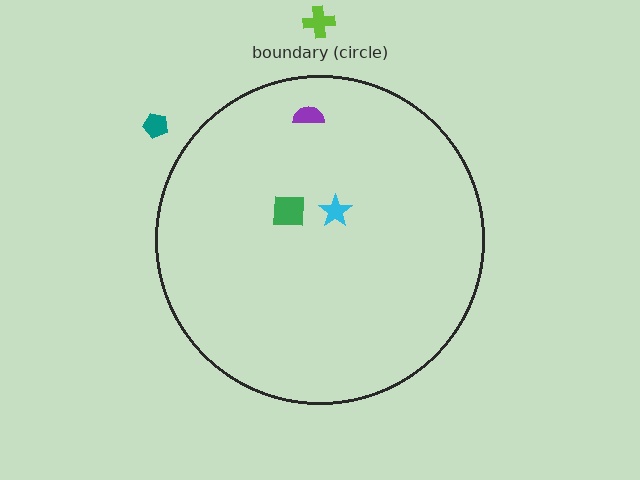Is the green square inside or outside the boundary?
Inside.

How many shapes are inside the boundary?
3 inside, 2 outside.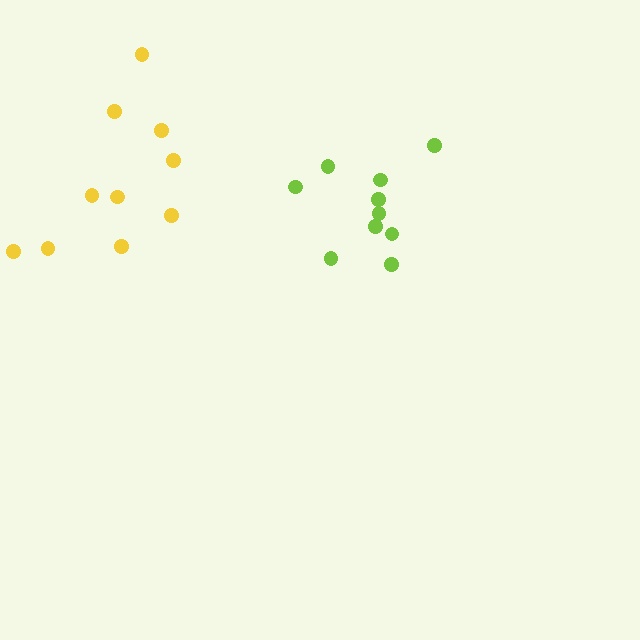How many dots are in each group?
Group 1: 10 dots, Group 2: 10 dots (20 total).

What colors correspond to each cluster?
The clusters are colored: lime, yellow.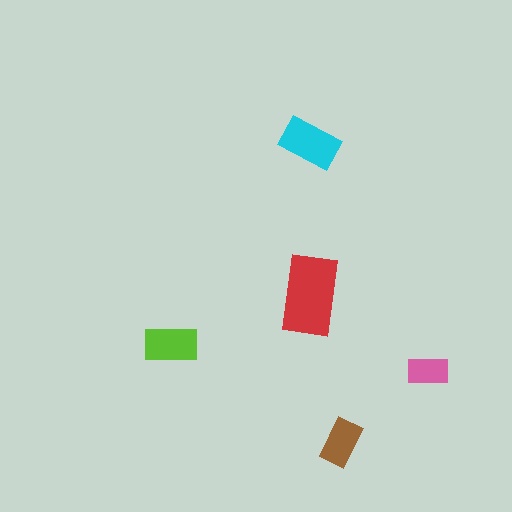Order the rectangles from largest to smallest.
the red one, the cyan one, the lime one, the brown one, the pink one.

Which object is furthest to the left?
The lime rectangle is leftmost.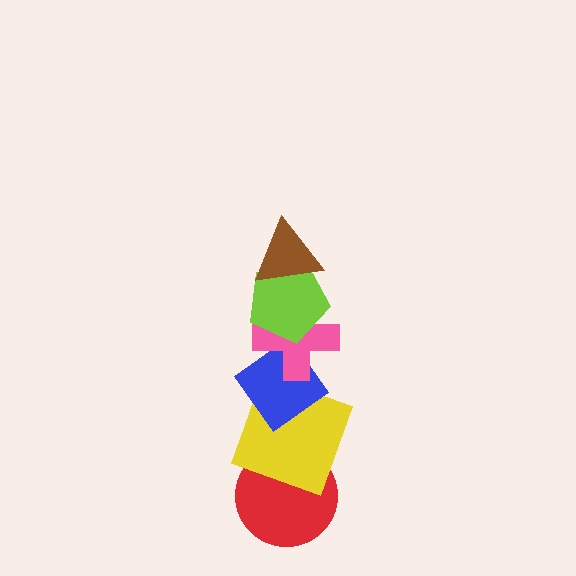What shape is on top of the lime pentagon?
The brown triangle is on top of the lime pentagon.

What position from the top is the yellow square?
The yellow square is 5th from the top.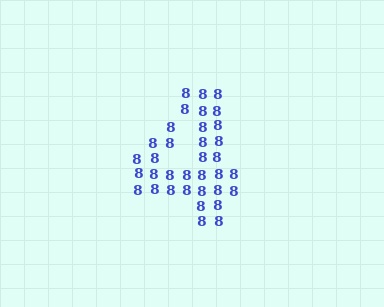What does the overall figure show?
The overall figure shows the digit 4.